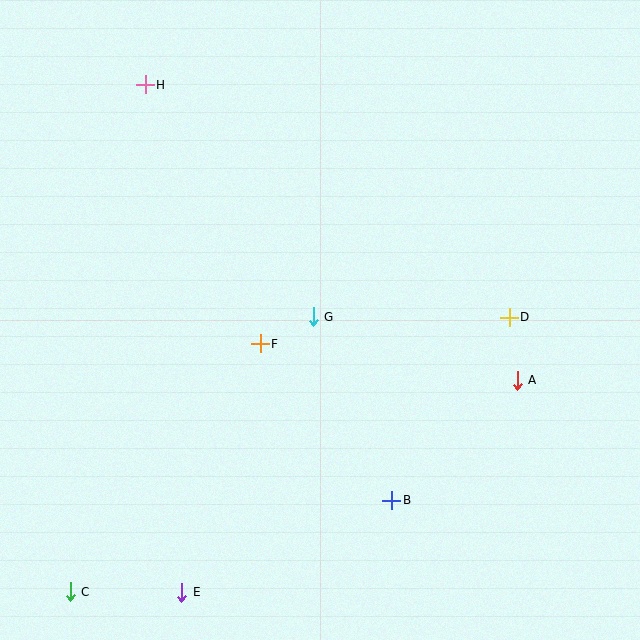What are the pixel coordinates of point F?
Point F is at (260, 344).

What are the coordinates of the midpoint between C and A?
The midpoint between C and A is at (294, 486).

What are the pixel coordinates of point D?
Point D is at (509, 317).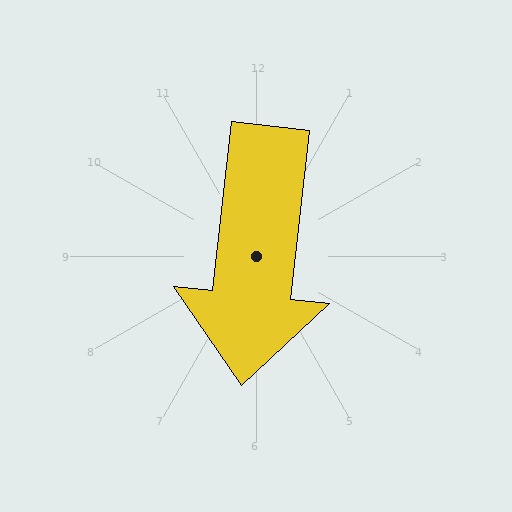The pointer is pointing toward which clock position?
Roughly 6 o'clock.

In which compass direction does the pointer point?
South.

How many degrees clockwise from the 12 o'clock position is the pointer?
Approximately 186 degrees.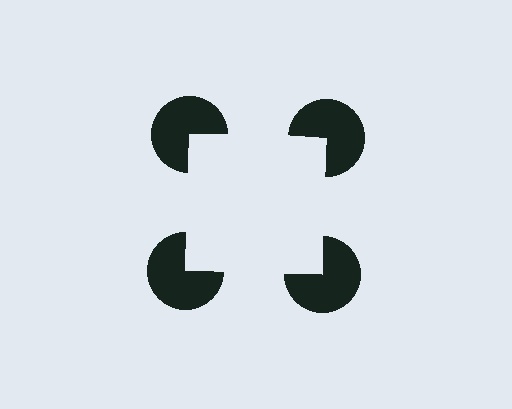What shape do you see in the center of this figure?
An illusory square — its edges are inferred from the aligned wedge cuts in the pac-man discs, not physically drawn.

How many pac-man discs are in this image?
There are 4 — one at each vertex of the illusory square.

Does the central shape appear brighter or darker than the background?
It typically appears slightly brighter than the background, even though no actual brightness change is drawn.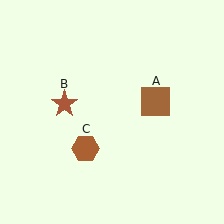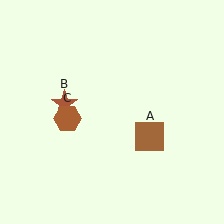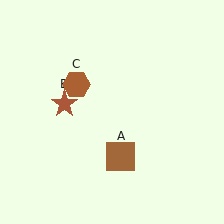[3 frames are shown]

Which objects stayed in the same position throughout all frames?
Brown star (object B) remained stationary.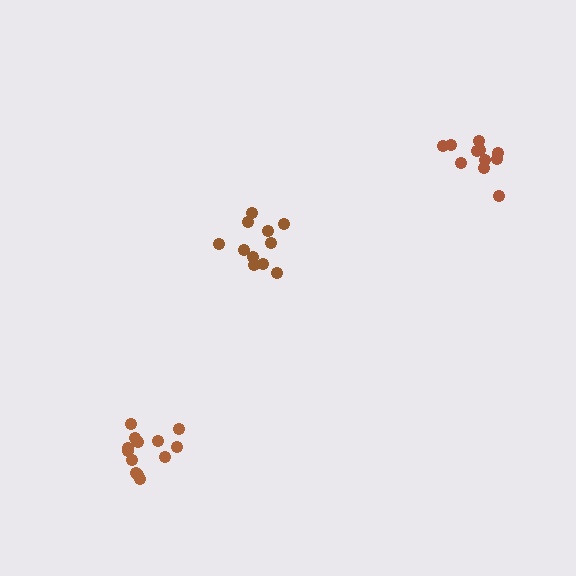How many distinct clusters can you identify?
There are 3 distinct clusters.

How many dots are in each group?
Group 1: 11 dots, Group 2: 11 dots, Group 3: 13 dots (35 total).